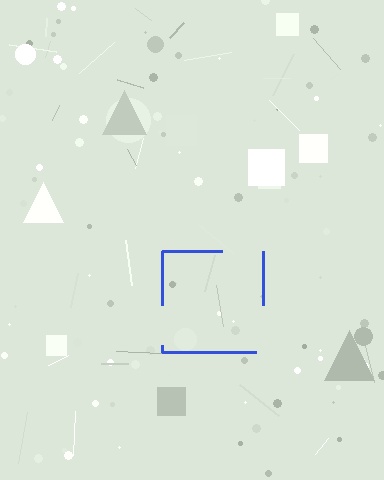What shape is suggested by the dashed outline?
The dashed outline suggests a square.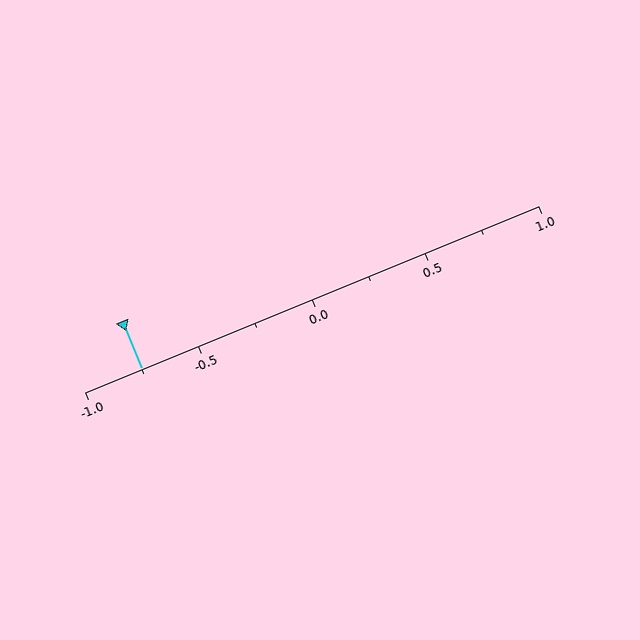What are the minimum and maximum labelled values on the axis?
The axis runs from -1.0 to 1.0.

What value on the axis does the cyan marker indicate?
The marker indicates approximately -0.75.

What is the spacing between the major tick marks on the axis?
The major ticks are spaced 0.5 apart.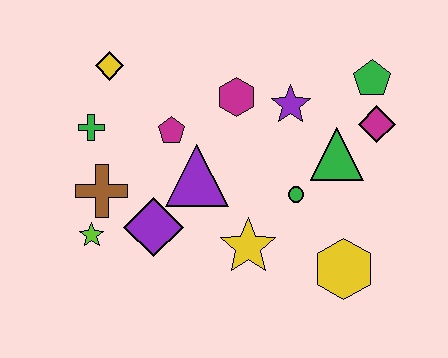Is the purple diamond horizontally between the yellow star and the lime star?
Yes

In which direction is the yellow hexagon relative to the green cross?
The yellow hexagon is to the right of the green cross.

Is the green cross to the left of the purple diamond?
Yes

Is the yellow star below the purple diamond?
Yes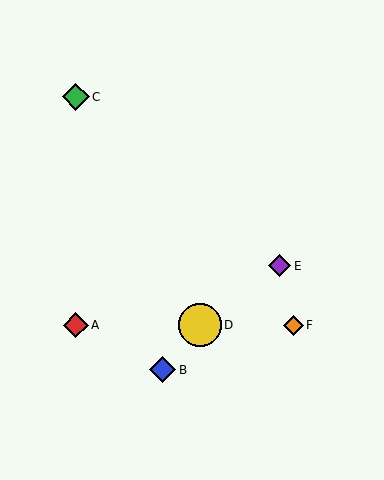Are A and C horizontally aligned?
No, A is at y≈325 and C is at y≈97.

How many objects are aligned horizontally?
3 objects (A, D, F) are aligned horizontally.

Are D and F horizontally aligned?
Yes, both are at y≈325.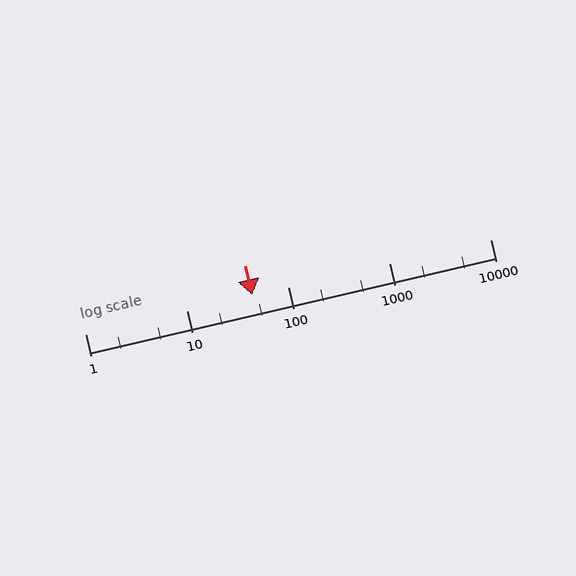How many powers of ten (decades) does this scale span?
The scale spans 4 decades, from 1 to 10000.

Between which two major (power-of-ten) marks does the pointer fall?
The pointer is between 10 and 100.